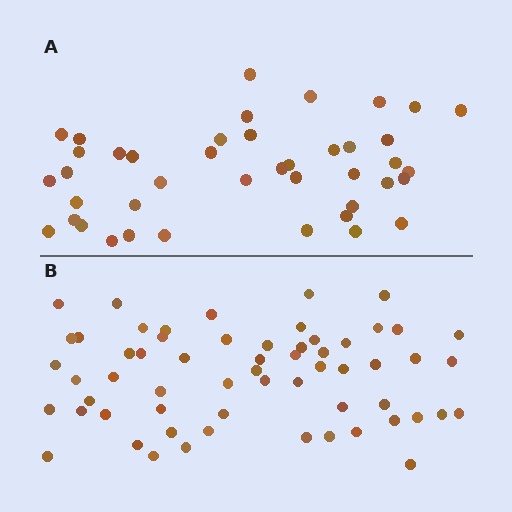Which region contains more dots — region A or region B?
Region B (the bottom region) has more dots.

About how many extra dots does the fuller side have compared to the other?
Region B has approximately 20 more dots than region A.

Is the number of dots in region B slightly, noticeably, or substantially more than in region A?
Region B has noticeably more, but not dramatically so. The ratio is roughly 1.4 to 1.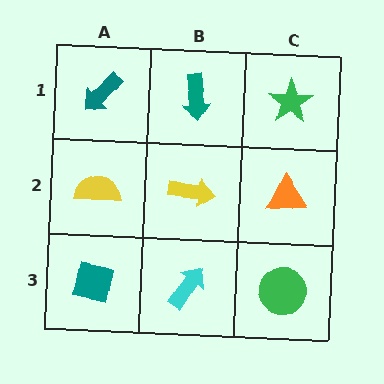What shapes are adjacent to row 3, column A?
A yellow semicircle (row 2, column A), a cyan arrow (row 3, column B).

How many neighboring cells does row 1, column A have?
2.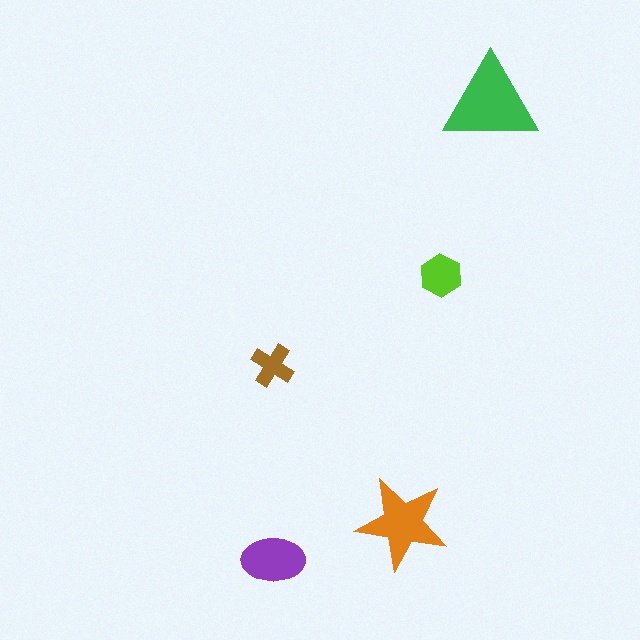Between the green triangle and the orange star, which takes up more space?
The green triangle.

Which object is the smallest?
The brown cross.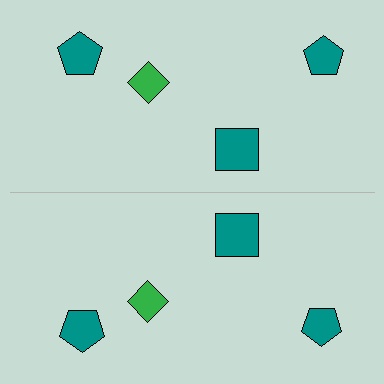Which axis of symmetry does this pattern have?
The pattern has a horizontal axis of symmetry running through the center of the image.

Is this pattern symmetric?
Yes, this pattern has bilateral (reflection) symmetry.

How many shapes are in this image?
There are 8 shapes in this image.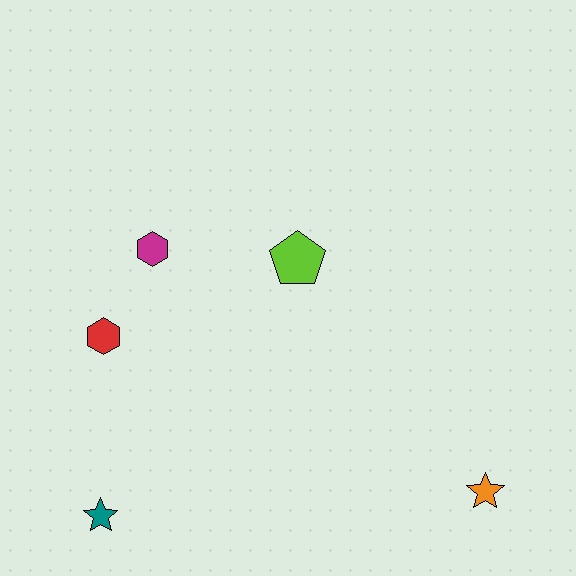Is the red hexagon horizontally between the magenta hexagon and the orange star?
No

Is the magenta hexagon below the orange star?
No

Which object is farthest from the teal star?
The orange star is farthest from the teal star.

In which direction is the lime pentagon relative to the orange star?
The lime pentagon is above the orange star.